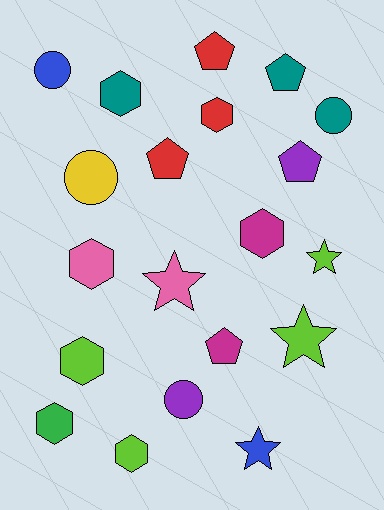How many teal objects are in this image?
There are 3 teal objects.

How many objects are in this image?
There are 20 objects.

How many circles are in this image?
There are 4 circles.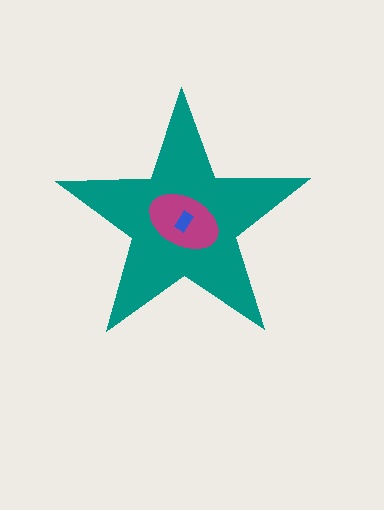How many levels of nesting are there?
3.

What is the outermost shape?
The teal star.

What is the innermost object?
The blue rectangle.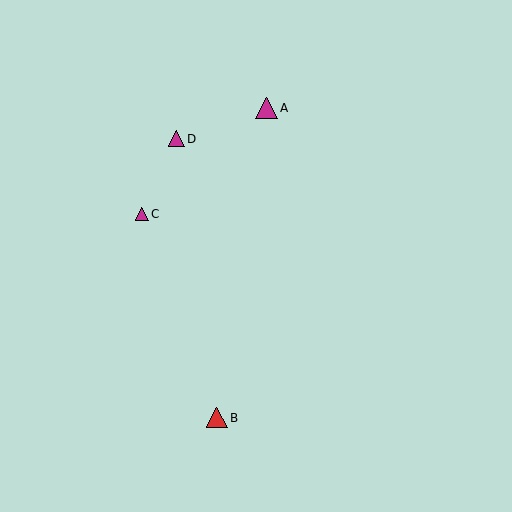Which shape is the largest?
The magenta triangle (labeled A) is the largest.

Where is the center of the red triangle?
The center of the red triangle is at (217, 418).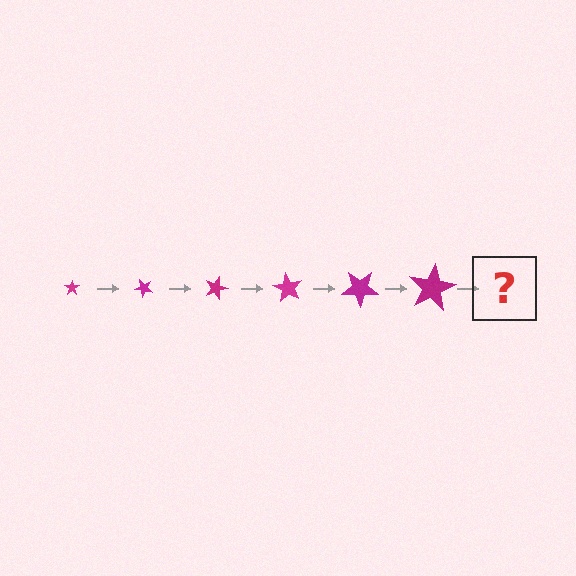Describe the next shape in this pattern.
It should be a star, larger than the previous one and rotated 270 degrees from the start.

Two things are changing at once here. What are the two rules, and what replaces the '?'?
The two rules are that the star grows larger each step and it rotates 45 degrees each step. The '?' should be a star, larger than the previous one and rotated 270 degrees from the start.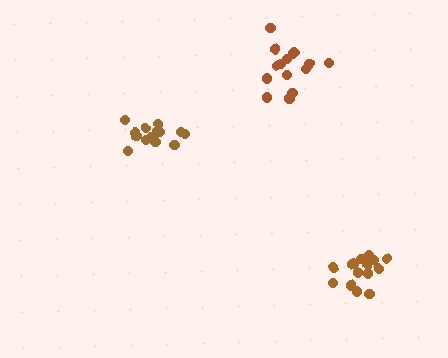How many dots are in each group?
Group 1: 15 dots, Group 2: 15 dots, Group 3: 16 dots (46 total).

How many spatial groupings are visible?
There are 3 spatial groupings.